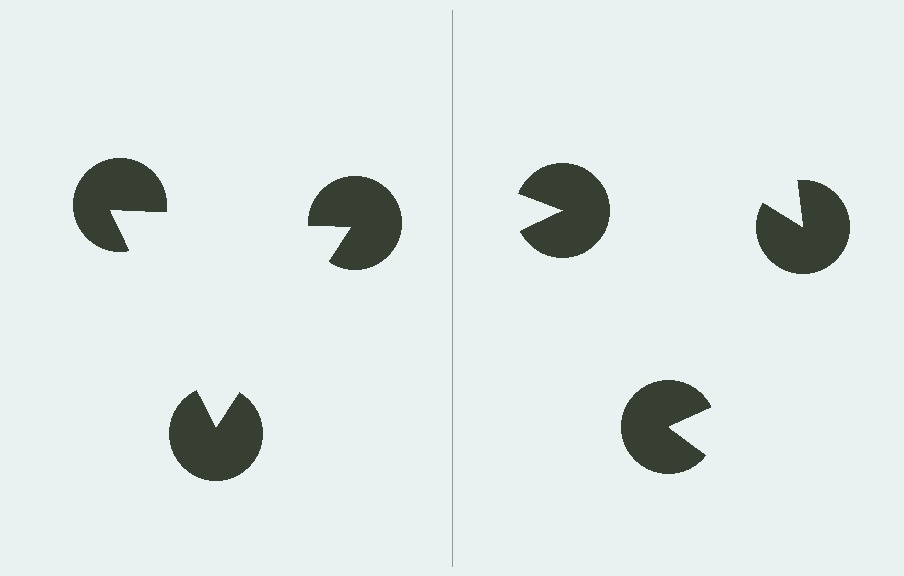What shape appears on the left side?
An illusory triangle.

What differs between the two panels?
The pac-man discs are positioned identically on both sides; only the wedge orientations differ. On the left they align to a triangle; on the right they are misaligned.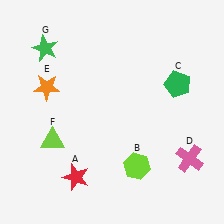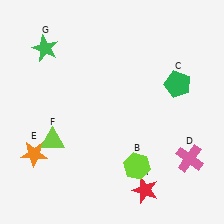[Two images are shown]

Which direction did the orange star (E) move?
The orange star (E) moved down.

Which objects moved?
The objects that moved are: the red star (A), the orange star (E).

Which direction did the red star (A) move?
The red star (A) moved right.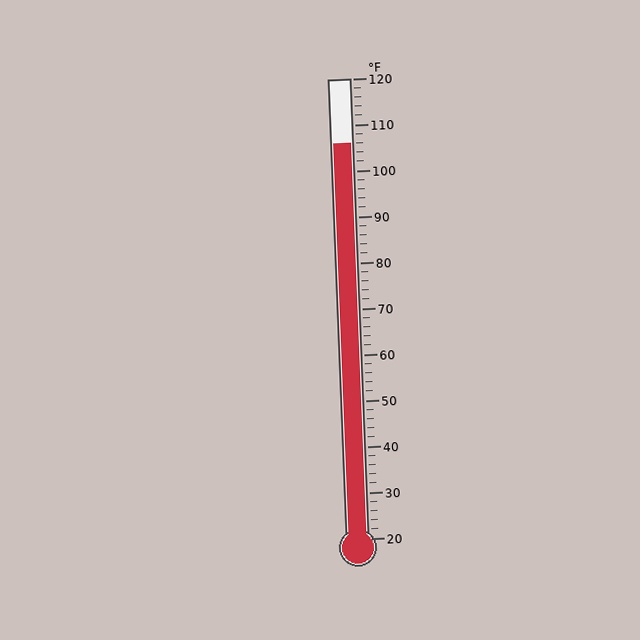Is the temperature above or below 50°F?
The temperature is above 50°F.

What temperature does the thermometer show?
The thermometer shows approximately 106°F.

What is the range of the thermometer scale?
The thermometer scale ranges from 20°F to 120°F.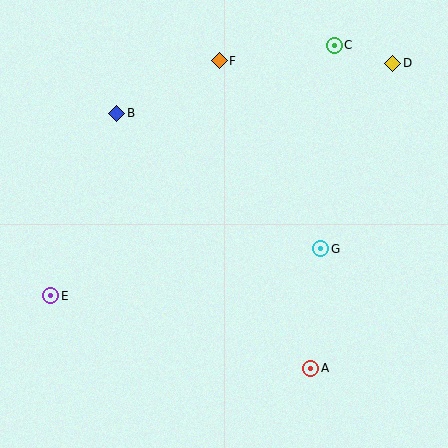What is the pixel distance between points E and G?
The distance between E and G is 274 pixels.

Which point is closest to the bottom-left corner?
Point E is closest to the bottom-left corner.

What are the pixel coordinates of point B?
Point B is at (117, 113).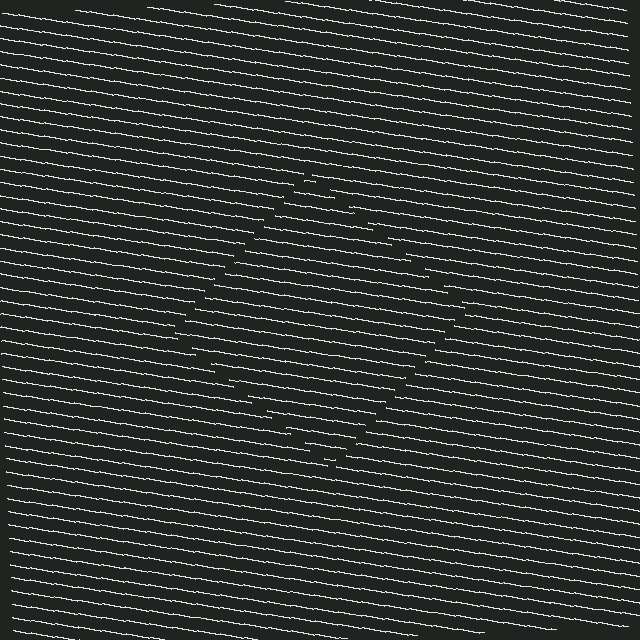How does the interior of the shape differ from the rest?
The interior of the shape contains the same grating, shifted by half a period — the contour is defined by the phase discontinuity where line-ends from the inner and outer gratings abut.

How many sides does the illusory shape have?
4 sides — the line-ends trace a square.